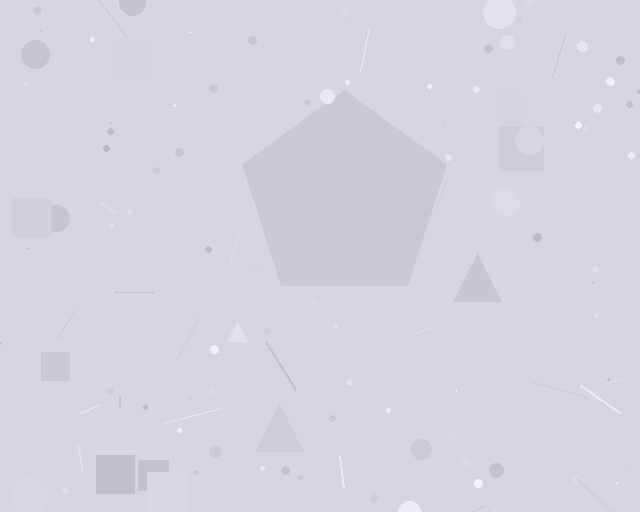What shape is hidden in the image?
A pentagon is hidden in the image.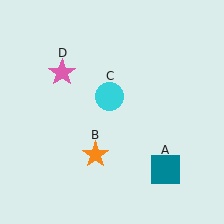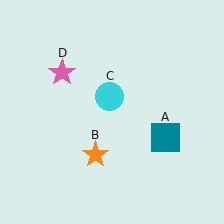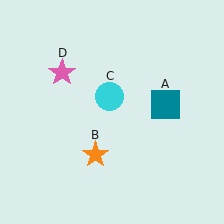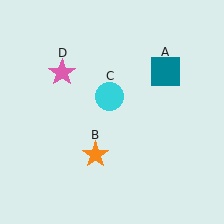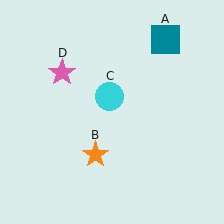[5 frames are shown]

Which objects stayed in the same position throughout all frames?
Orange star (object B) and cyan circle (object C) and pink star (object D) remained stationary.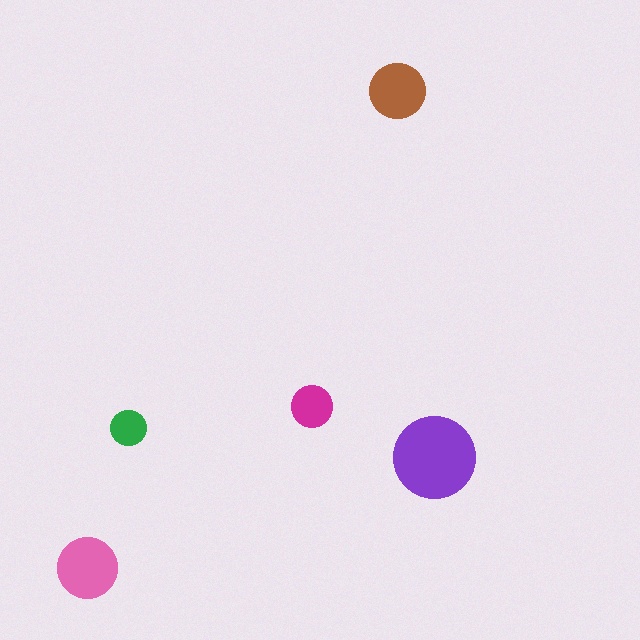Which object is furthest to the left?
The pink circle is leftmost.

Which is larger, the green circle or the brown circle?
The brown one.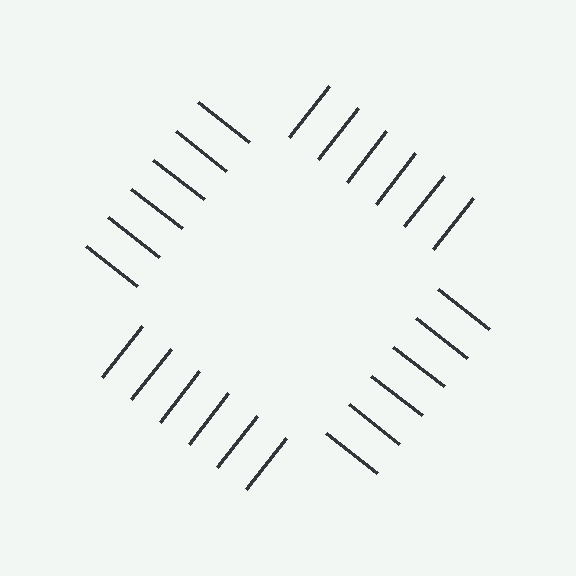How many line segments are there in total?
24 — 6 along each of the 4 edges.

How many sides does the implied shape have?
4 sides — the line-ends trace a square.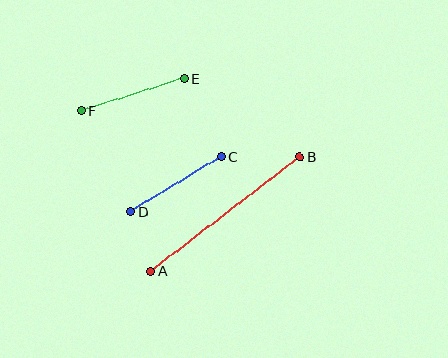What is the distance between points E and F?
The distance is approximately 108 pixels.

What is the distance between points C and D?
The distance is approximately 106 pixels.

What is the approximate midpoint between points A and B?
The midpoint is at approximately (225, 214) pixels.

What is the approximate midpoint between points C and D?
The midpoint is at approximately (176, 184) pixels.